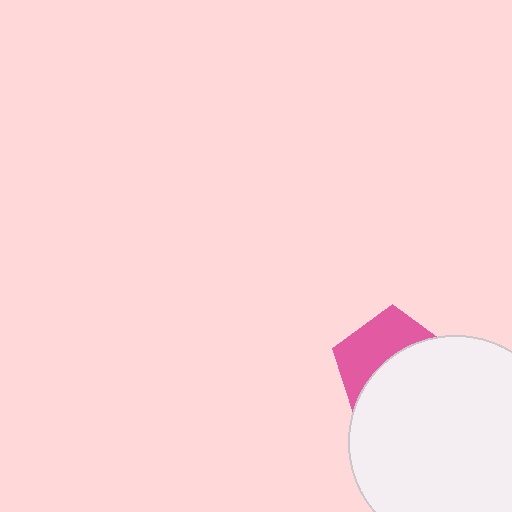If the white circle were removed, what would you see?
You would see the complete pink pentagon.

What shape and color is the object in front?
The object in front is a white circle.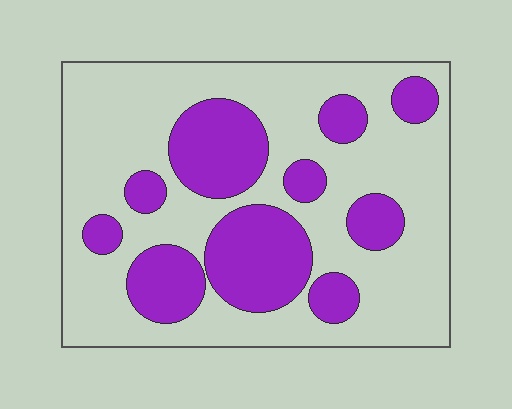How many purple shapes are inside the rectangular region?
10.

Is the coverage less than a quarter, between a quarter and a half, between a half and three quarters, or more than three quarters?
Between a quarter and a half.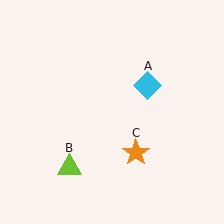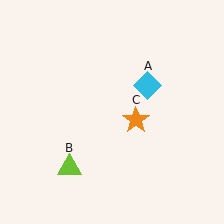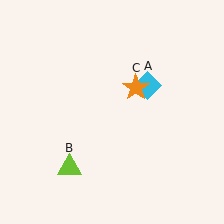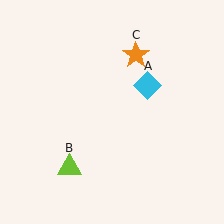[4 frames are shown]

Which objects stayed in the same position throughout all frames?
Cyan diamond (object A) and lime triangle (object B) remained stationary.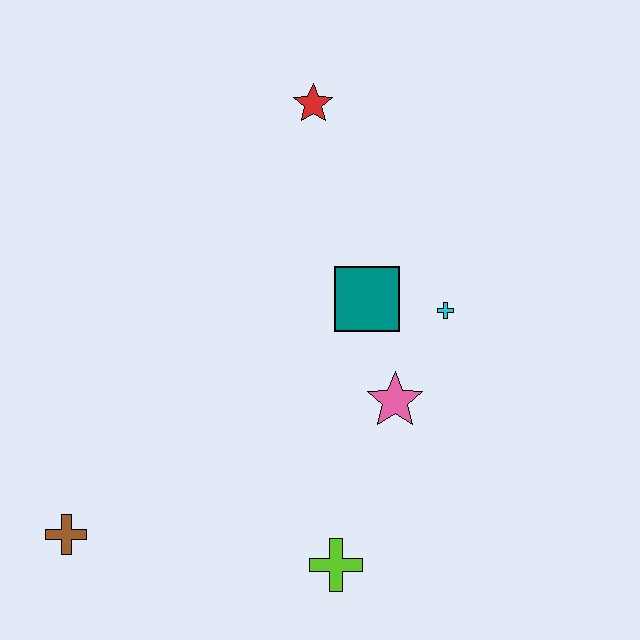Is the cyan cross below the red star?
Yes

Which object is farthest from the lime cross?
The red star is farthest from the lime cross.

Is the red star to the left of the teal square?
Yes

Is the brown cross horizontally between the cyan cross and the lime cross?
No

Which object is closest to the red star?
The teal square is closest to the red star.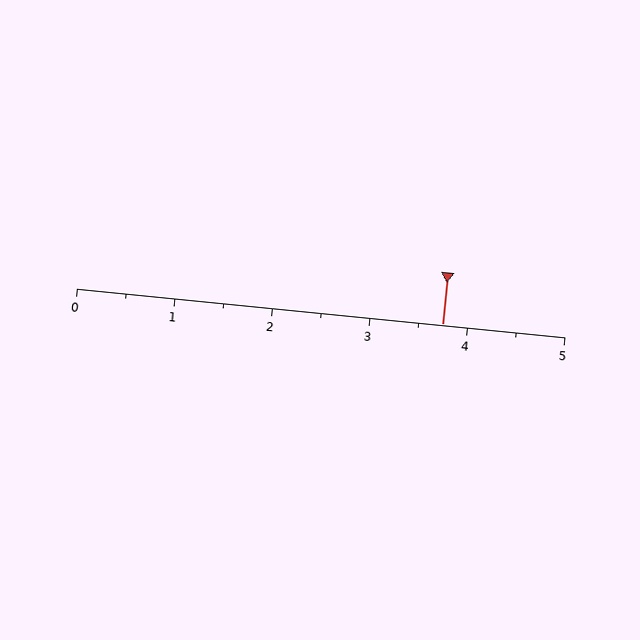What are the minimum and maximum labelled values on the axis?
The axis runs from 0 to 5.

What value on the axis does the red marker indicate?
The marker indicates approximately 3.8.